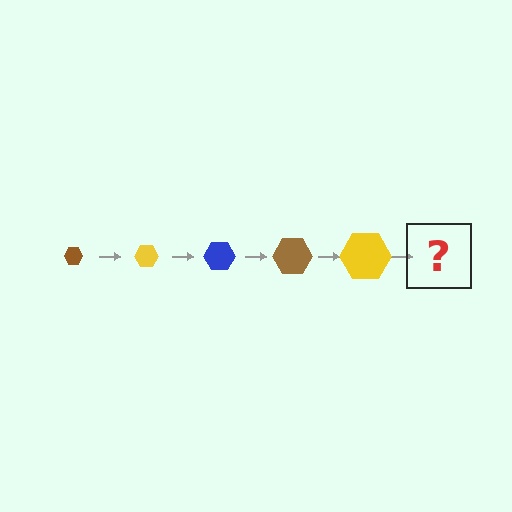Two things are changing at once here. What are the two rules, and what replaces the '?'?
The two rules are that the hexagon grows larger each step and the color cycles through brown, yellow, and blue. The '?' should be a blue hexagon, larger than the previous one.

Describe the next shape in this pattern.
It should be a blue hexagon, larger than the previous one.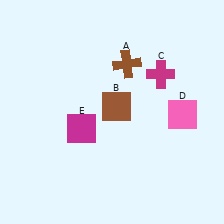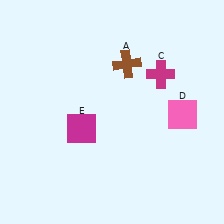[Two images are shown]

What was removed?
The brown square (B) was removed in Image 2.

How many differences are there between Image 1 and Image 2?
There is 1 difference between the two images.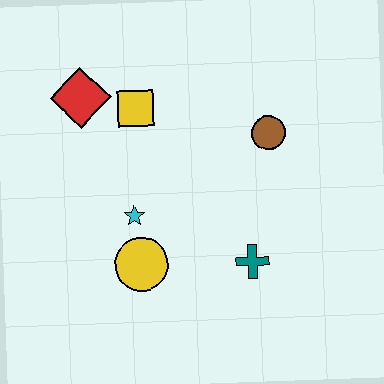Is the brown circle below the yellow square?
Yes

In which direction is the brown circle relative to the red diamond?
The brown circle is to the right of the red diamond.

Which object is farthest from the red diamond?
The teal cross is farthest from the red diamond.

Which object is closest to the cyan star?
The yellow circle is closest to the cyan star.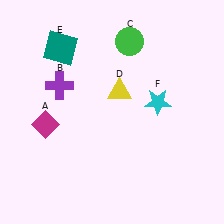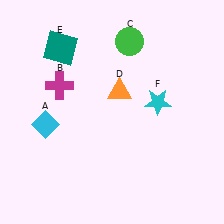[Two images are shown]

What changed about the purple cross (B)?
In Image 1, B is purple. In Image 2, it changed to magenta.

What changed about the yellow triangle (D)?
In Image 1, D is yellow. In Image 2, it changed to orange.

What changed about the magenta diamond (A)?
In Image 1, A is magenta. In Image 2, it changed to cyan.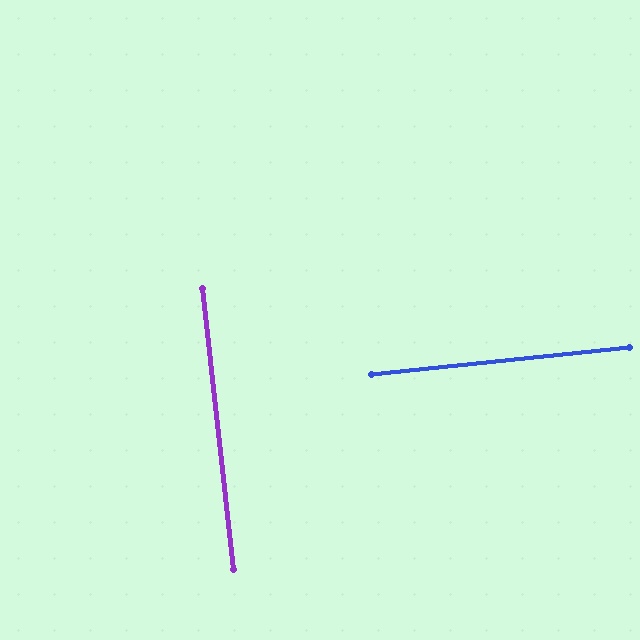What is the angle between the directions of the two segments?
Approximately 90 degrees.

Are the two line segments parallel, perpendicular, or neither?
Perpendicular — they meet at approximately 90°.